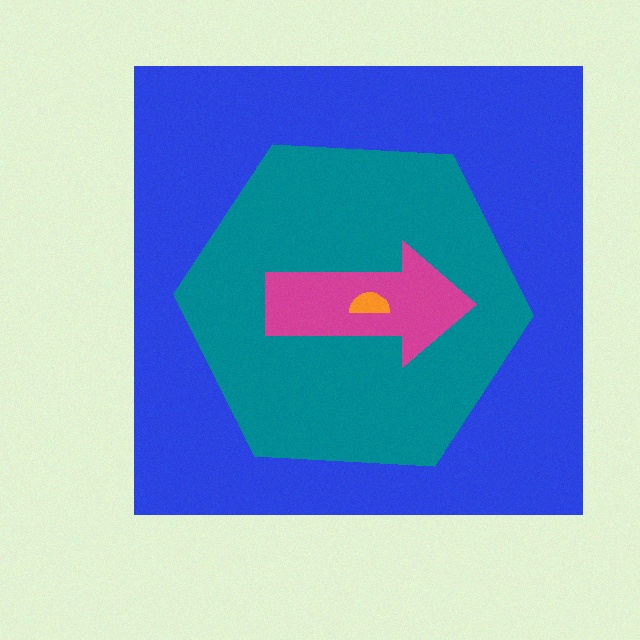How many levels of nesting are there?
4.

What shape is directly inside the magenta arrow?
The orange semicircle.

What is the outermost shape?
The blue square.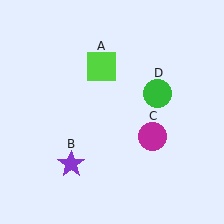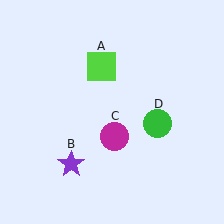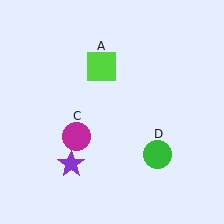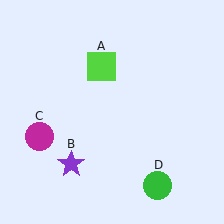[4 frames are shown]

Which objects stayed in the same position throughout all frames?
Lime square (object A) and purple star (object B) remained stationary.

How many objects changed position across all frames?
2 objects changed position: magenta circle (object C), green circle (object D).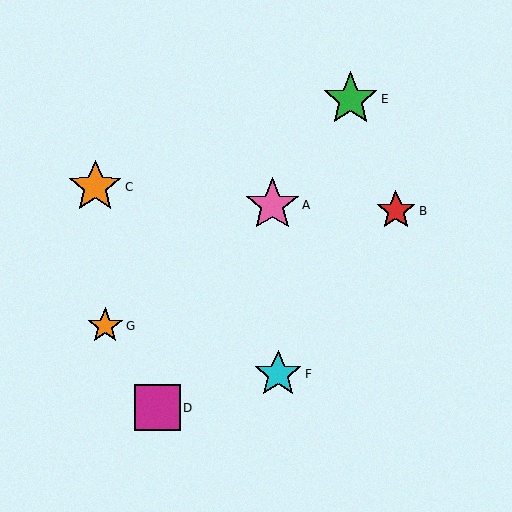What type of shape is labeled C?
Shape C is an orange star.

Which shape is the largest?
The green star (labeled E) is the largest.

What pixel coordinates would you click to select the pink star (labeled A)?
Click at (272, 205) to select the pink star A.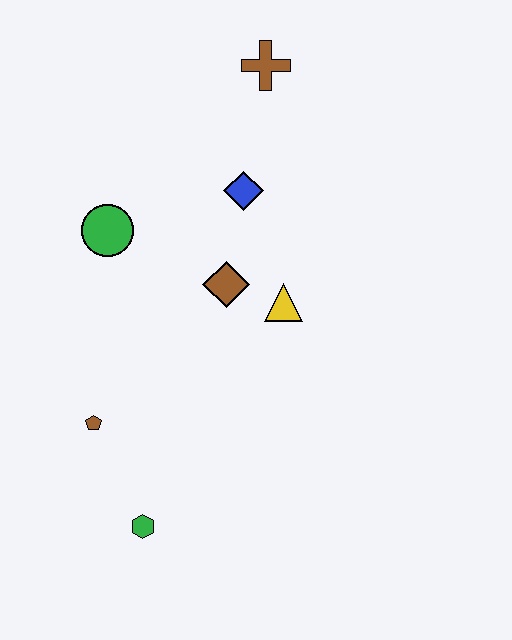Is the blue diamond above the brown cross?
No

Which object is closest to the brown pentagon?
The green hexagon is closest to the brown pentagon.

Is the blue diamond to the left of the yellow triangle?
Yes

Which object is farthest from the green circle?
The green hexagon is farthest from the green circle.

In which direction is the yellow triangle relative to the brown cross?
The yellow triangle is below the brown cross.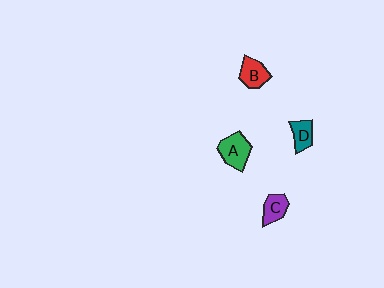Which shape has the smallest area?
Shape D (teal).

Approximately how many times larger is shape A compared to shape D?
Approximately 1.6 times.